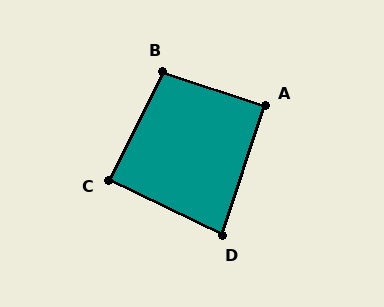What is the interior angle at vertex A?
Approximately 90 degrees (approximately right).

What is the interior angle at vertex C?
Approximately 90 degrees (approximately right).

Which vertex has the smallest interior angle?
D, at approximately 83 degrees.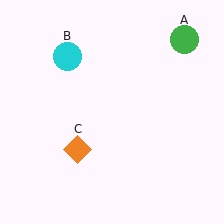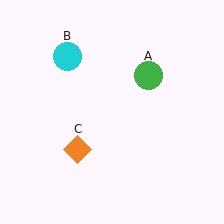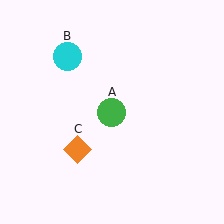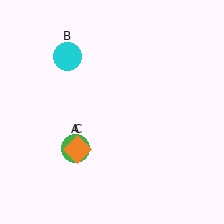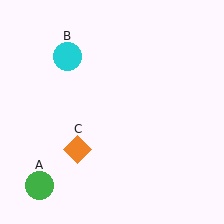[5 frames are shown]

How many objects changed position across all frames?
1 object changed position: green circle (object A).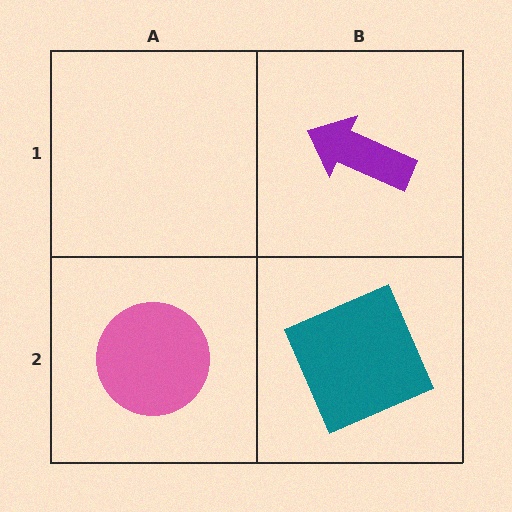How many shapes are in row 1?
1 shape.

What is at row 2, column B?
A teal square.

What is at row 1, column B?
A purple arrow.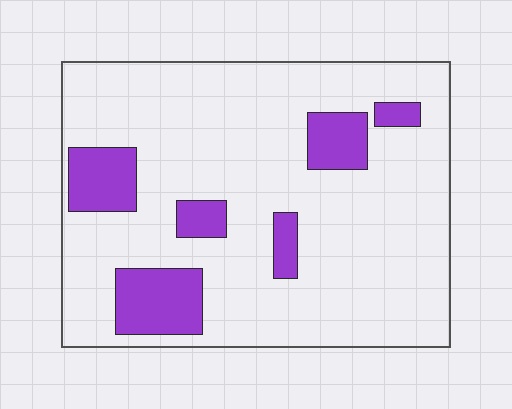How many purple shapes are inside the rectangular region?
6.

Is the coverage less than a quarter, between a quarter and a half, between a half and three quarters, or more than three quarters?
Less than a quarter.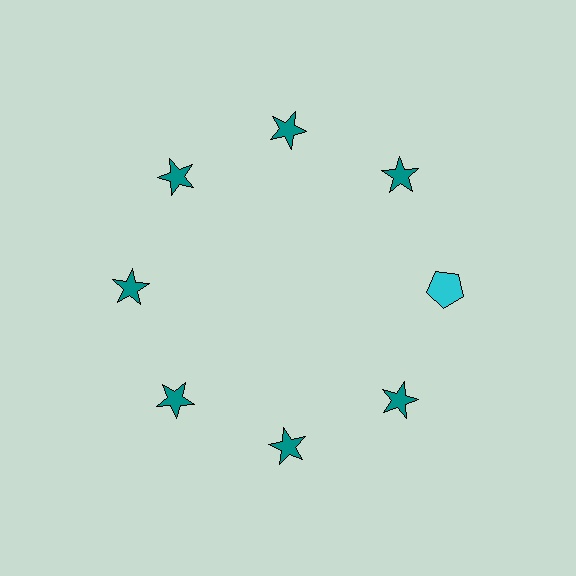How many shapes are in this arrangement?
There are 8 shapes arranged in a ring pattern.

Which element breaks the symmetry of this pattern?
The cyan pentagon at roughly the 3 o'clock position breaks the symmetry. All other shapes are teal stars.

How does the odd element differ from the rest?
It differs in both color (cyan instead of teal) and shape (pentagon instead of star).